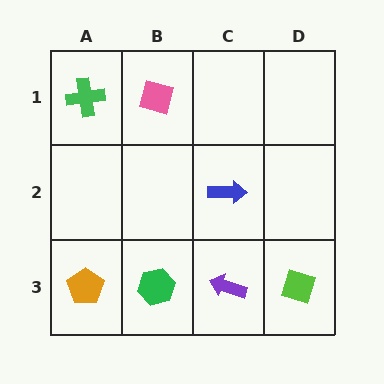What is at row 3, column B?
A green hexagon.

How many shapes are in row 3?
4 shapes.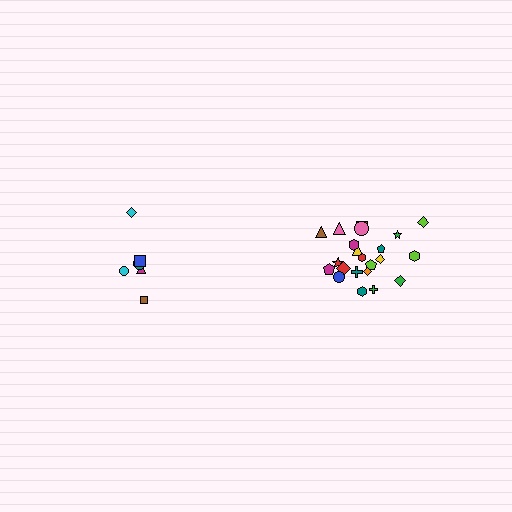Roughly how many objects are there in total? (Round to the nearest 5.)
Roughly 30 objects in total.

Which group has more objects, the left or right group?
The right group.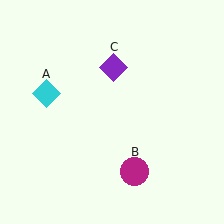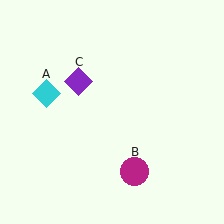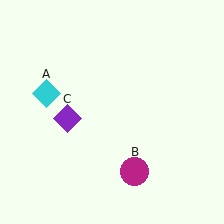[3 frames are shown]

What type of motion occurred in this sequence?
The purple diamond (object C) rotated counterclockwise around the center of the scene.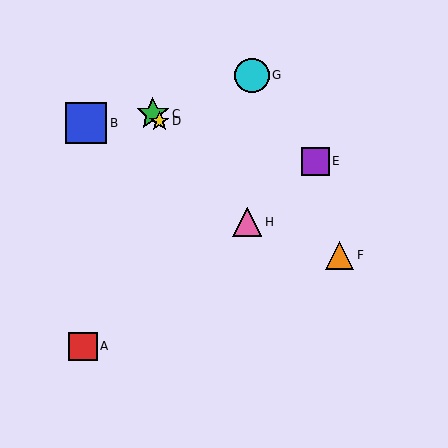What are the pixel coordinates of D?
Object D is at (159, 121).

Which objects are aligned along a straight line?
Objects C, D, H are aligned along a straight line.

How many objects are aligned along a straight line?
3 objects (C, D, H) are aligned along a straight line.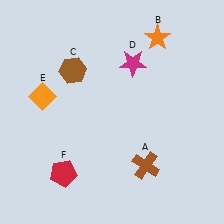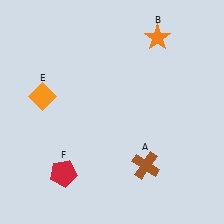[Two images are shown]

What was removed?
The magenta star (D), the brown hexagon (C) were removed in Image 2.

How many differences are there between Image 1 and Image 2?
There are 2 differences between the two images.